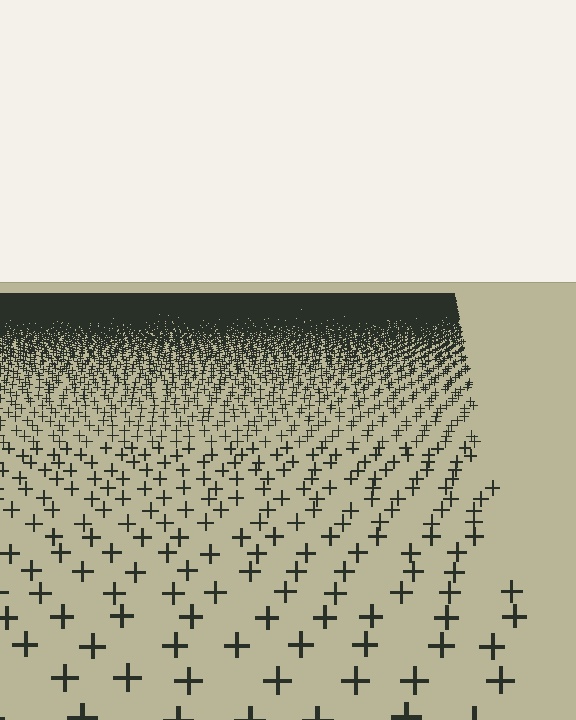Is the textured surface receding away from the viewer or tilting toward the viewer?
The surface is receding away from the viewer. Texture elements get smaller and denser toward the top.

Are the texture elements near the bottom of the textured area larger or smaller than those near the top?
Larger. Near the bottom, elements are closer to the viewer and appear at a bigger on-screen size.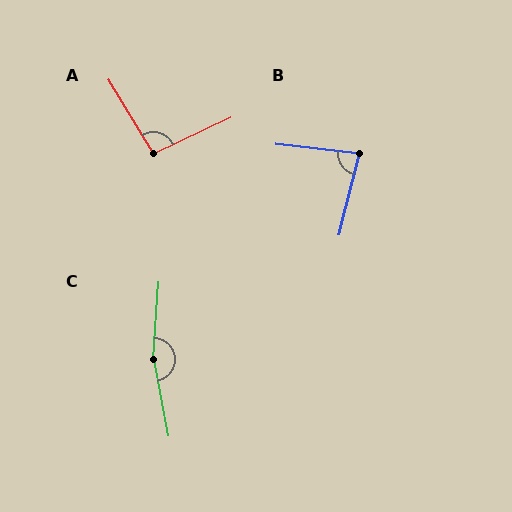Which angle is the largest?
C, at approximately 165 degrees.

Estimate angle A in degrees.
Approximately 96 degrees.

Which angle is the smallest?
B, at approximately 82 degrees.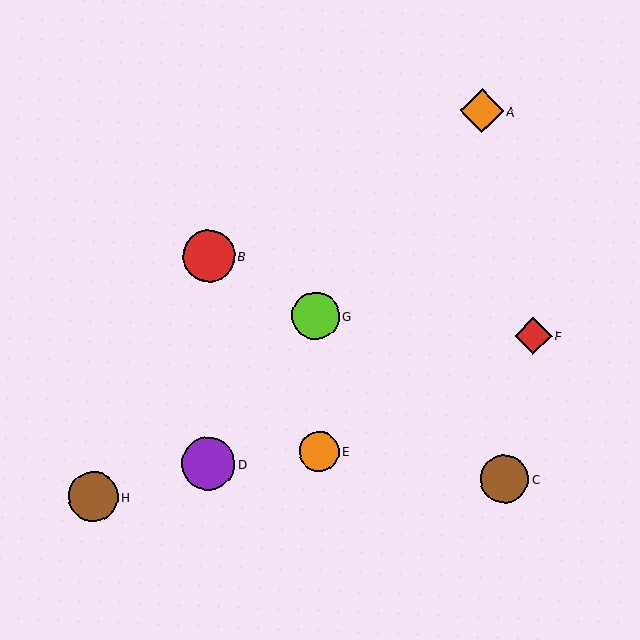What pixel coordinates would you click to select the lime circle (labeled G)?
Click at (316, 316) to select the lime circle G.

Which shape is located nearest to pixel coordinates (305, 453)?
The orange circle (labeled E) at (319, 451) is nearest to that location.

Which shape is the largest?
The purple circle (labeled D) is the largest.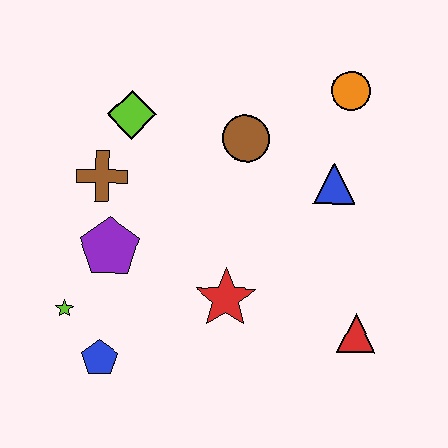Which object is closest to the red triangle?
The red star is closest to the red triangle.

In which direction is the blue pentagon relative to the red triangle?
The blue pentagon is to the left of the red triangle.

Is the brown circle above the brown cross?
Yes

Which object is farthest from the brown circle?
The blue pentagon is farthest from the brown circle.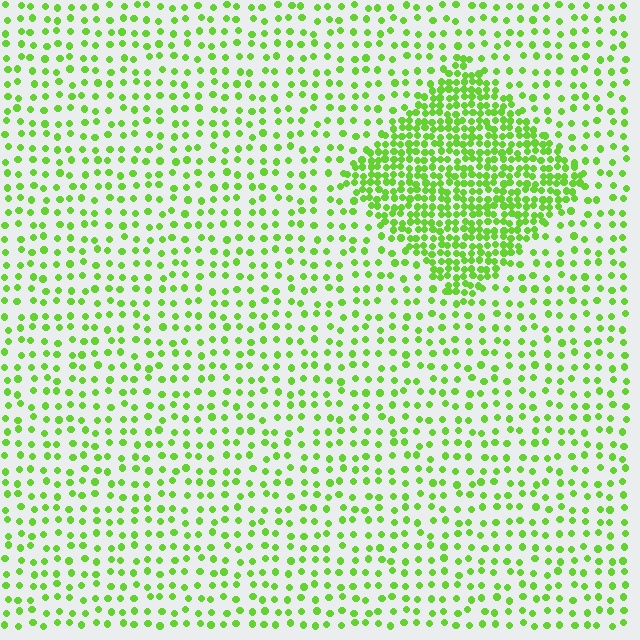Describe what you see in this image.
The image contains small lime elements arranged at two different densities. A diamond-shaped region is visible where the elements are more densely packed than the surrounding area.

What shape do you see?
I see a diamond.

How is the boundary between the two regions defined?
The boundary is defined by a change in element density (approximately 2.7x ratio). All elements are the same color, size, and shape.